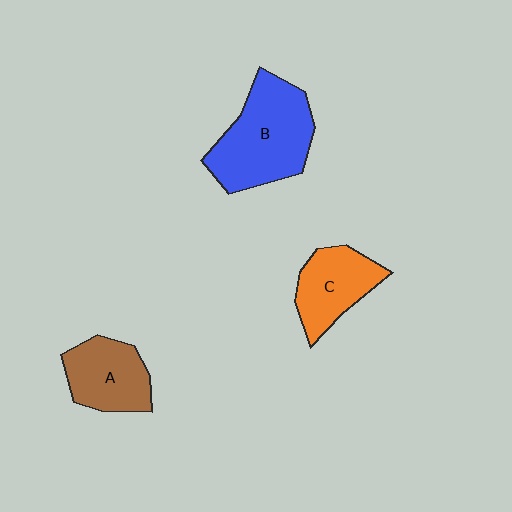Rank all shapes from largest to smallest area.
From largest to smallest: B (blue), A (brown), C (orange).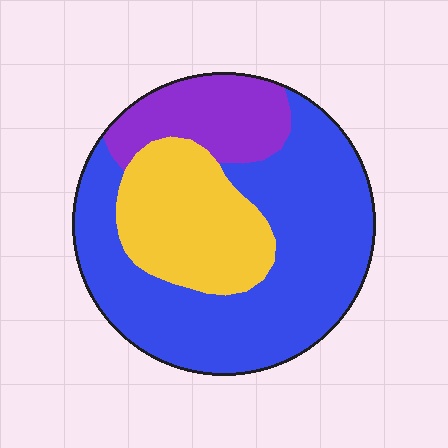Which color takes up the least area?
Purple, at roughly 15%.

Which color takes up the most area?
Blue, at roughly 60%.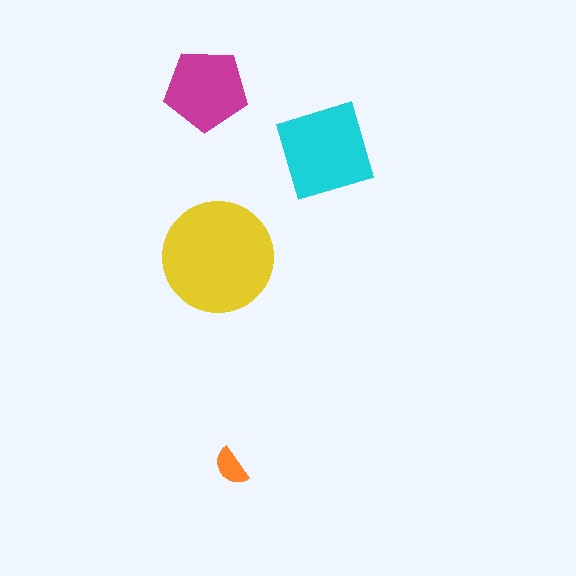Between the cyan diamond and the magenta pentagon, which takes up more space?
The cyan diamond.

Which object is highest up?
The magenta pentagon is topmost.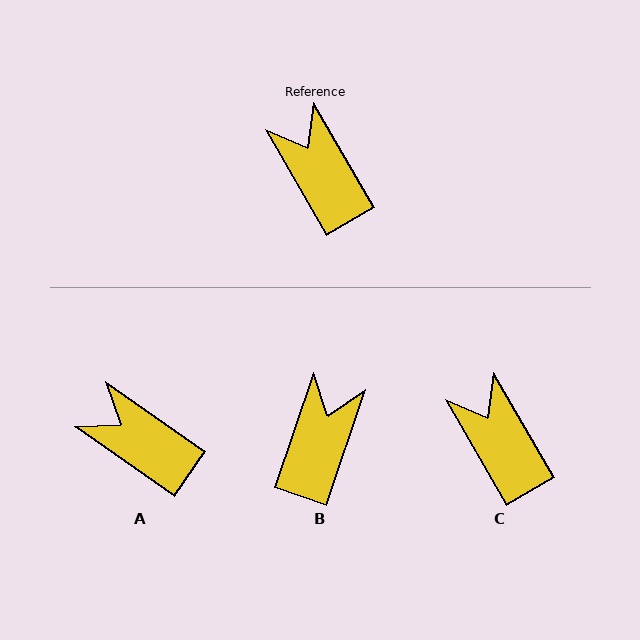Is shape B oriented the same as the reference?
No, it is off by about 49 degrees.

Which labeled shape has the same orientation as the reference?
C.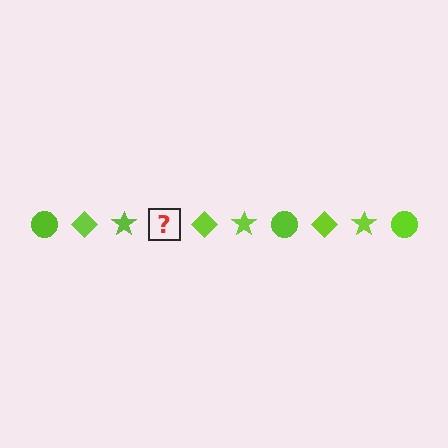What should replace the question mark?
The question mark should be replaced with a lime circle.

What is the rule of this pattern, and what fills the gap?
The rule is that the pattern cycles through circle, diamond, star shapes in lime. The gap should be filled with a lime circle.